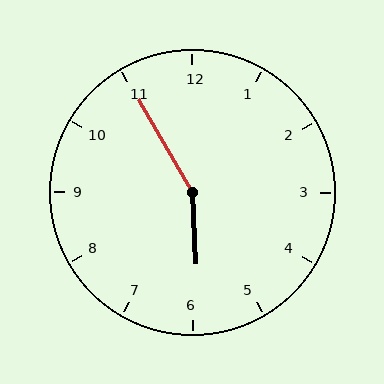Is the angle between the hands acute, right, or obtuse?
It is obtuse.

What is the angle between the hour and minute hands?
Approximately 152 degrees.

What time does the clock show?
5:55.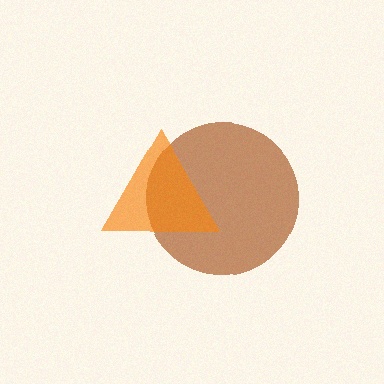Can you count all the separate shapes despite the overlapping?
Yes, there are 2 separate shapes.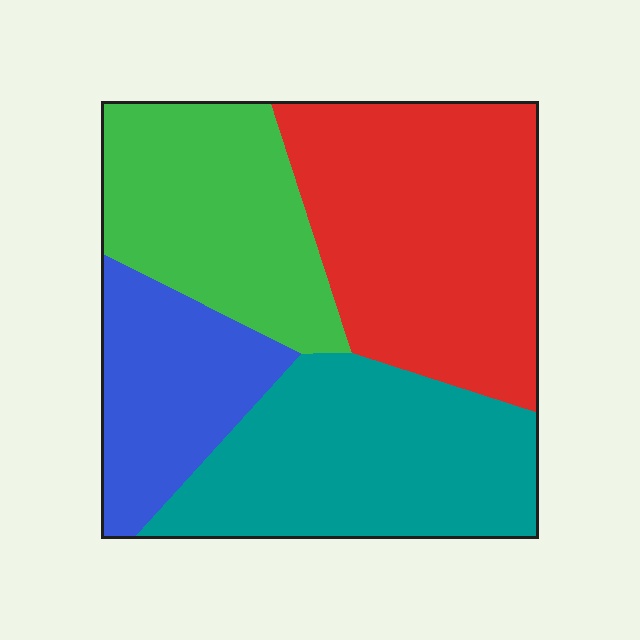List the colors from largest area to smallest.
From largest to smallest: red, teal, green, blue.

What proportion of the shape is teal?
Teal takes up between a sixth and a third of the shape.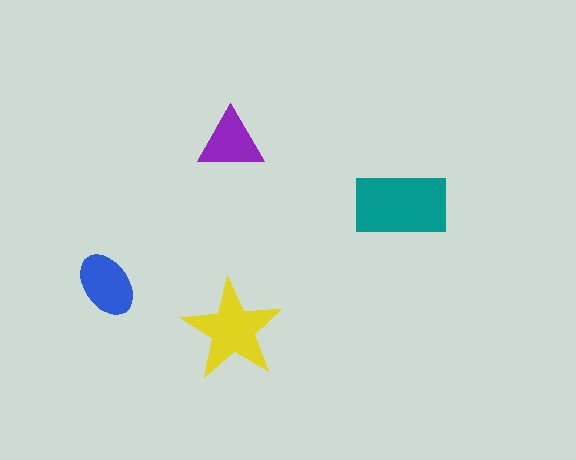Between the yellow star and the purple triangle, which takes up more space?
The yellow star.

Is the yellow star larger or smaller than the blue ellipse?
Larger.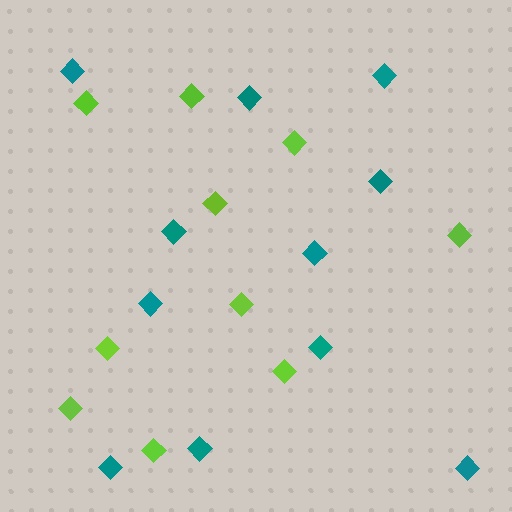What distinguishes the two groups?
There are 2 groups: one group of lime diamonds (10) and one group of teal diamonds (11).